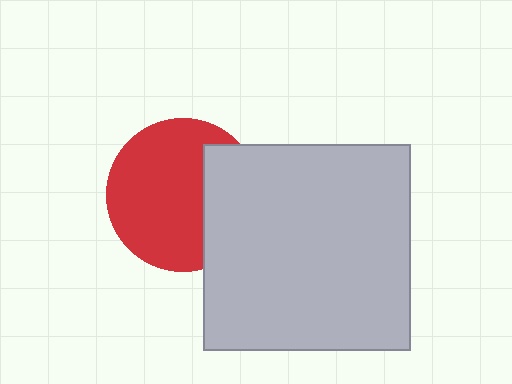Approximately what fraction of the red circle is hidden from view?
Roughly 30% of the red circle is hidden behind the light gray square.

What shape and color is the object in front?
The object in front is a light gray square.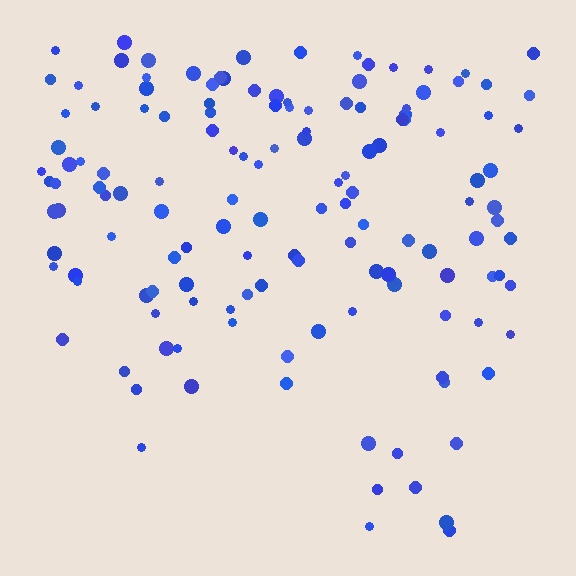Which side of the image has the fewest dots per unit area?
The bottom.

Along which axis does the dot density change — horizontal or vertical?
Vertical.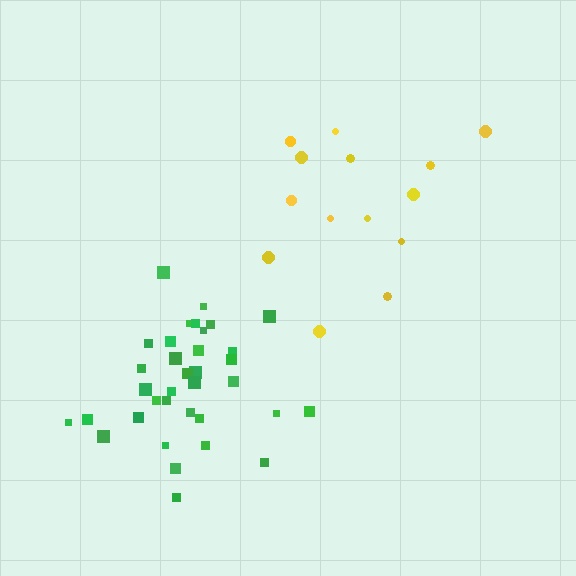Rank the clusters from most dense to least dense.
green, yellow.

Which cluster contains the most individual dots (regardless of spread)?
Green (35).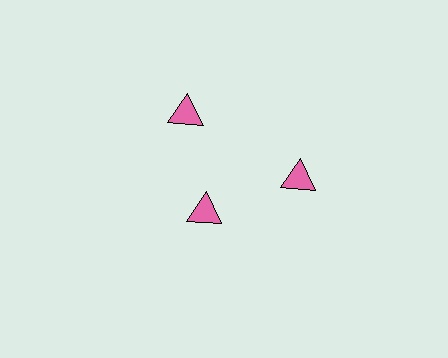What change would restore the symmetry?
The symmetry would be restored by moving it outward, back onto the ring so that all 3 triangles sit at equal angles and equal distance from the center.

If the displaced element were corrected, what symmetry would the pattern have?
It would have 3-fold rotational symmetry — the pattern would map onto itself every 120 degrees.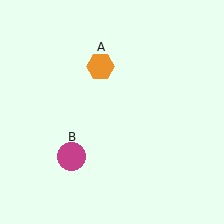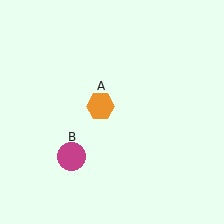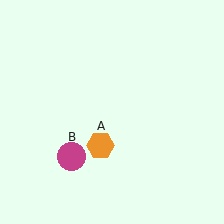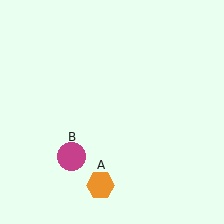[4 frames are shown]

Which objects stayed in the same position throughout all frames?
Magenta circle (object B) remained stationary.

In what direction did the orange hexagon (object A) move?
The orange hexagon (object A) moved down.